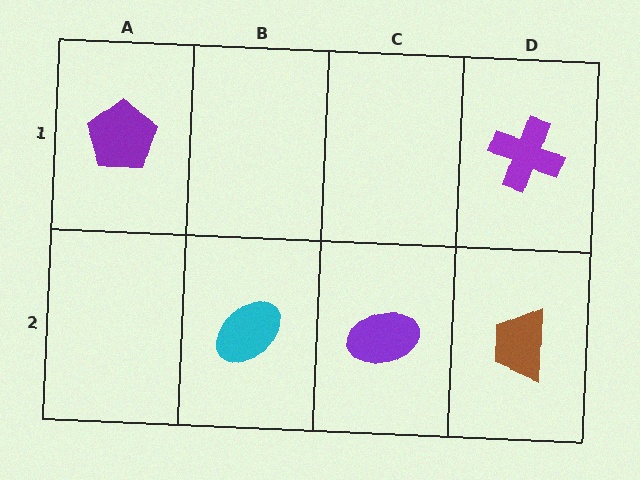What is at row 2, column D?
A brown trapezoid.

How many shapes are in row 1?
2 shapes.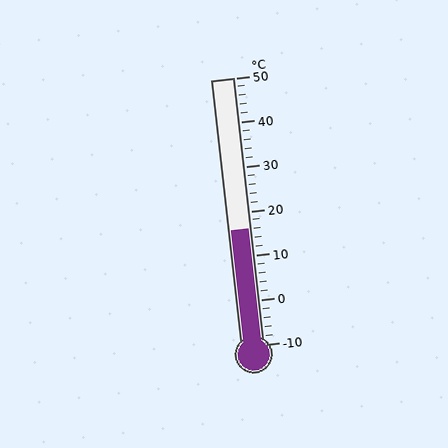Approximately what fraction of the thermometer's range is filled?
The thermometer is filled to approximately 45% of its range.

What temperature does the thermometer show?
The thermometer shows approximately 16°C.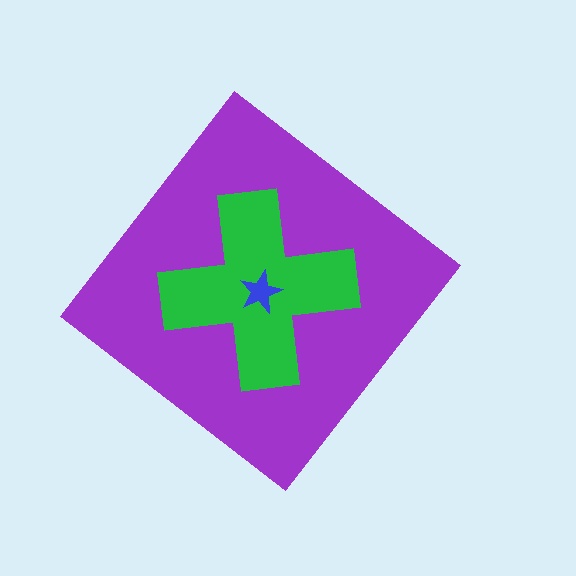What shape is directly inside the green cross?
The blue star.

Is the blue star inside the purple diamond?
Yes.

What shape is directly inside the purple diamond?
The green cross.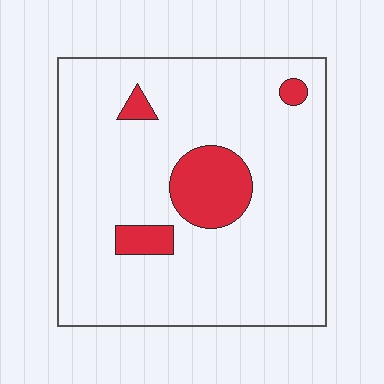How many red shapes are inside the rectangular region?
4.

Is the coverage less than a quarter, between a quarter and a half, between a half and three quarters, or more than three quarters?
Less than a quarter.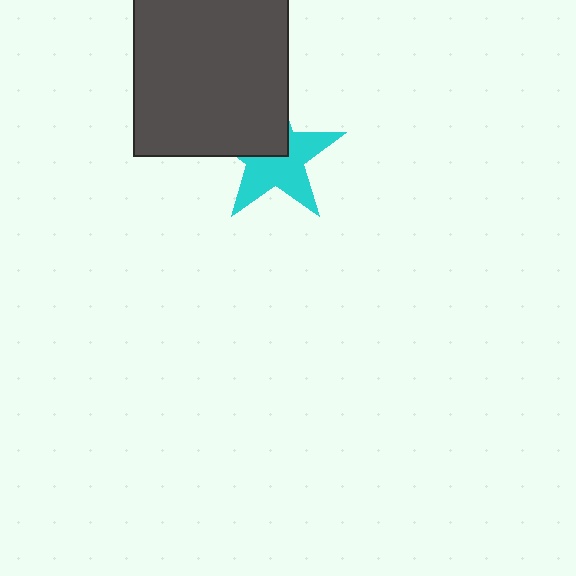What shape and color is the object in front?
The object in front is a dark gray rectangle.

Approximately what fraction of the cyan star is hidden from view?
Roughly 40% of the cyan star is hidden behind the dark gray rectangle.